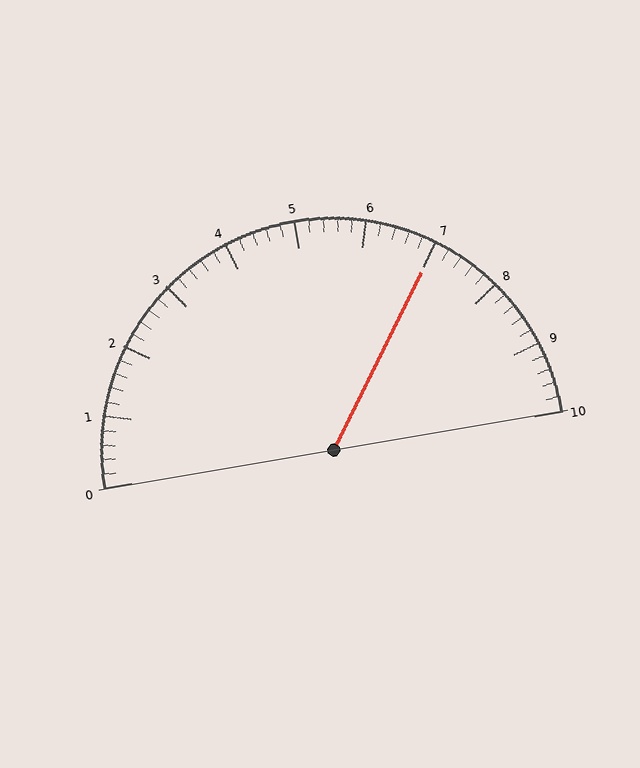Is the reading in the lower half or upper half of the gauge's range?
The reading is in the upper half of the range (0 to 10).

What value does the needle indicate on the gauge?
The needle indicates approximately 7.0.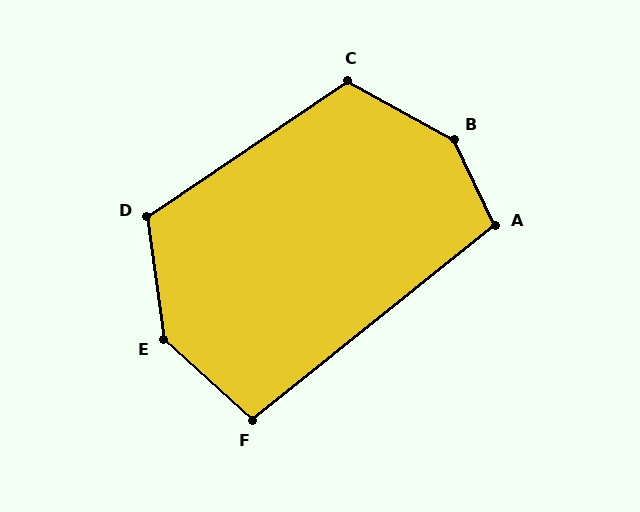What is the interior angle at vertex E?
Approximately 140 degrees (obtuse).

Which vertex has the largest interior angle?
B, at approximately 144 degrees.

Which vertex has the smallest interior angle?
F, at approximately 99 degrees.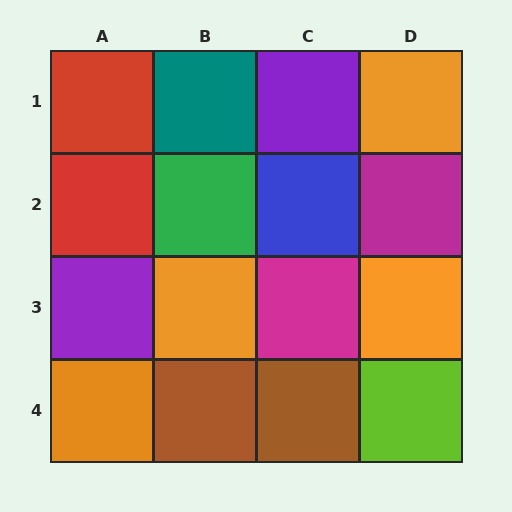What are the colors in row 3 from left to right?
Purple, orange, magenta, orange.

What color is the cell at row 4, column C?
Brown.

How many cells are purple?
2 cells are purple.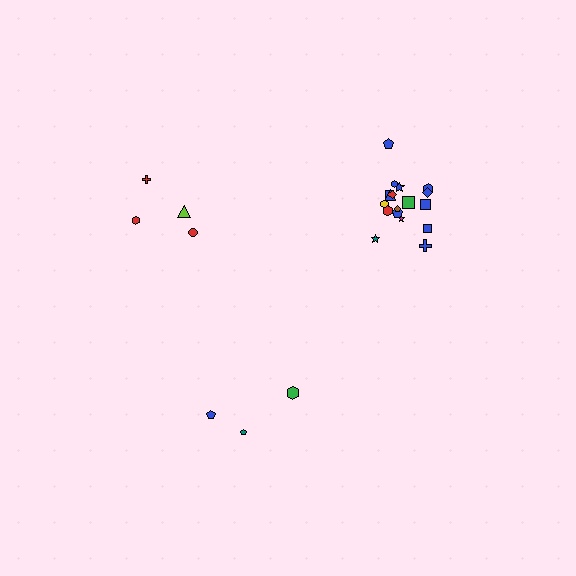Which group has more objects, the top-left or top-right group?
The top-right group.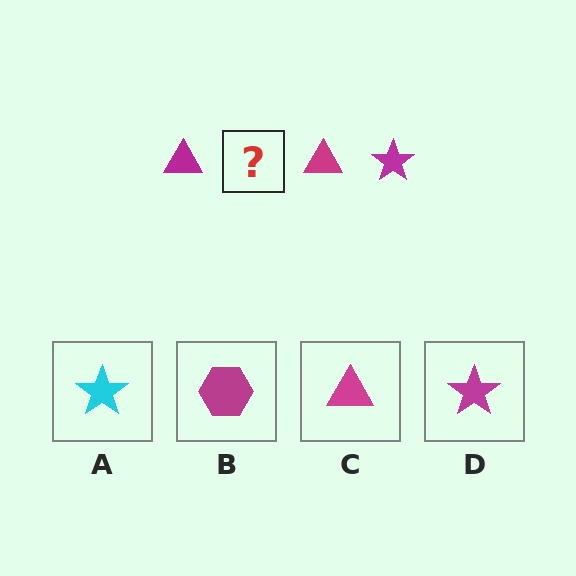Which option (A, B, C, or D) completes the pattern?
D.